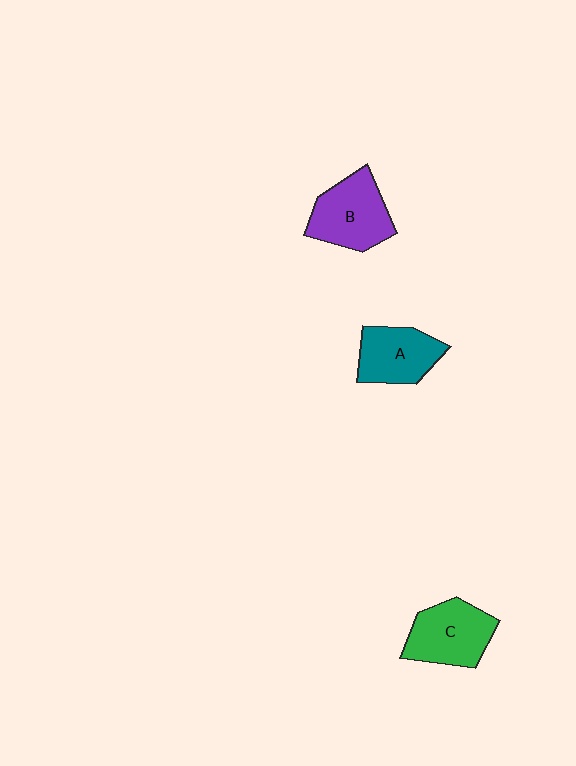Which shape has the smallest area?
Shape A (teal).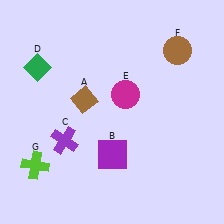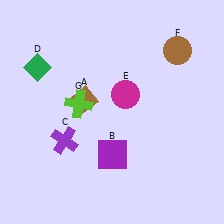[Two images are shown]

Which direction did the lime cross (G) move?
The lime cross (G) moved up.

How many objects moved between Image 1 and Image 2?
1 object moved between the two images.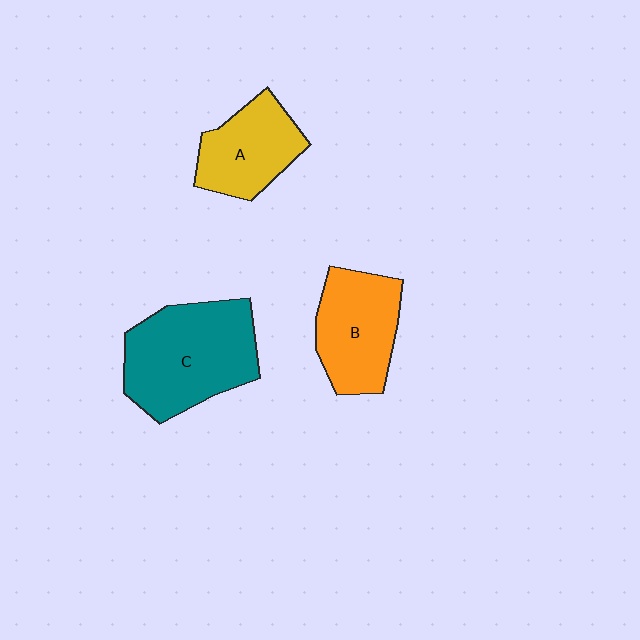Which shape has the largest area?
Shape C (teal).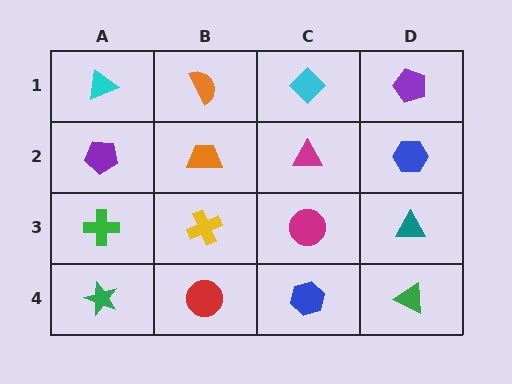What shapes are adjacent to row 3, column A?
A purple pentagon (row 2, column A), a green star (row 4, column A), a yellow cross (row 3, column B).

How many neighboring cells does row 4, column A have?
2.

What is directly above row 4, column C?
A magenta circle.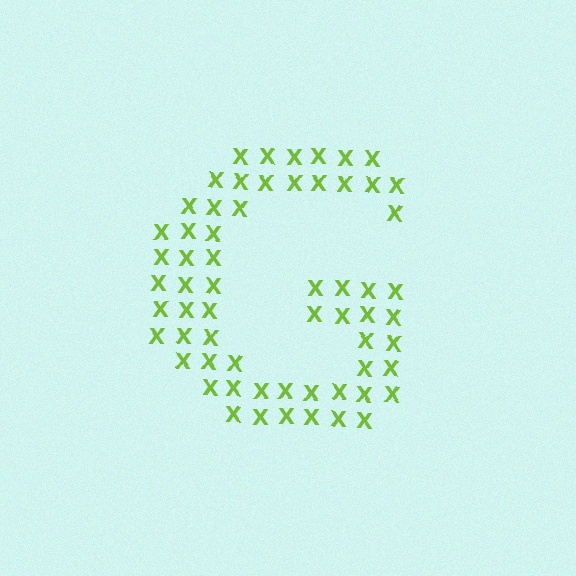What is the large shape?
The large shape is the letter G.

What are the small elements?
The small elements are letter X's.